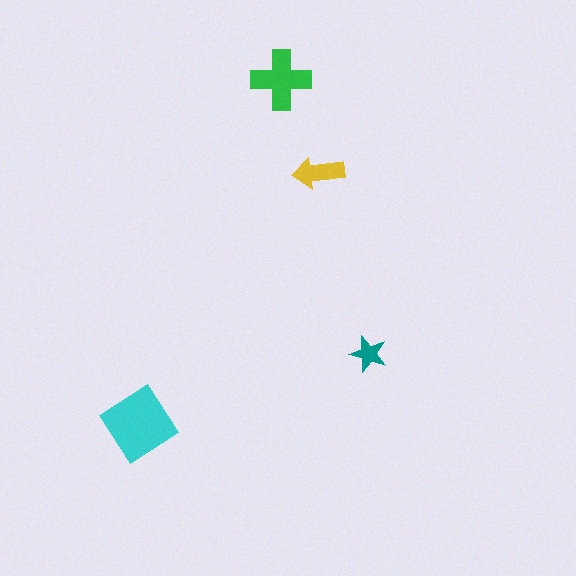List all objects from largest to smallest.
The cyan diamond, the green cross, the yellow arrow, the teal star.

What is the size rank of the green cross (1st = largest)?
2nd.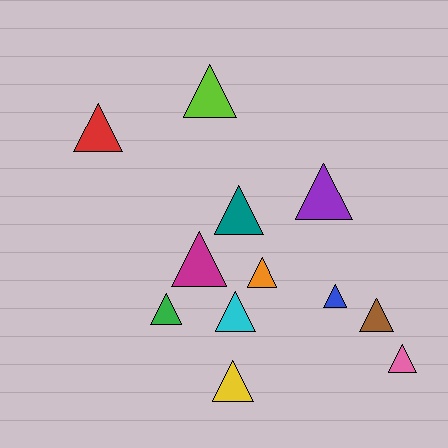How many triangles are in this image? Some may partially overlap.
There are 12 triangles.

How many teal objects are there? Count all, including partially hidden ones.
There is 1 teal object.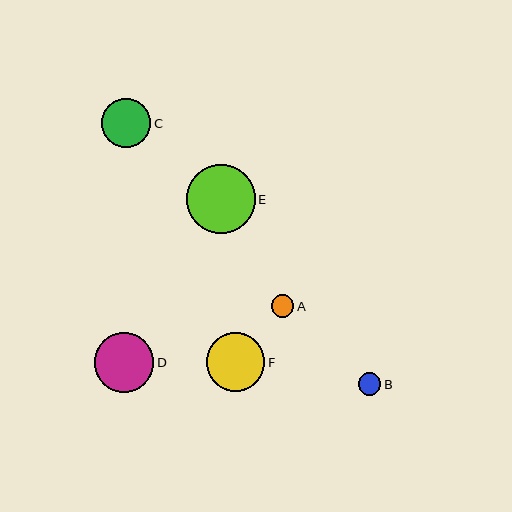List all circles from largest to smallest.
From largest to smallest: E, D, F, C, A, B.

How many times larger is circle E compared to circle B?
Circle E is approximately 3.1 times the size of circle B.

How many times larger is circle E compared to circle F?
Circle E is approximately 1.2 times the size of circle F.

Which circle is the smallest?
Circle B is the smallest with a size of approximately 22 pixels.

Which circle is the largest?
Circle E is the largest with a size of approximately 69 pixels.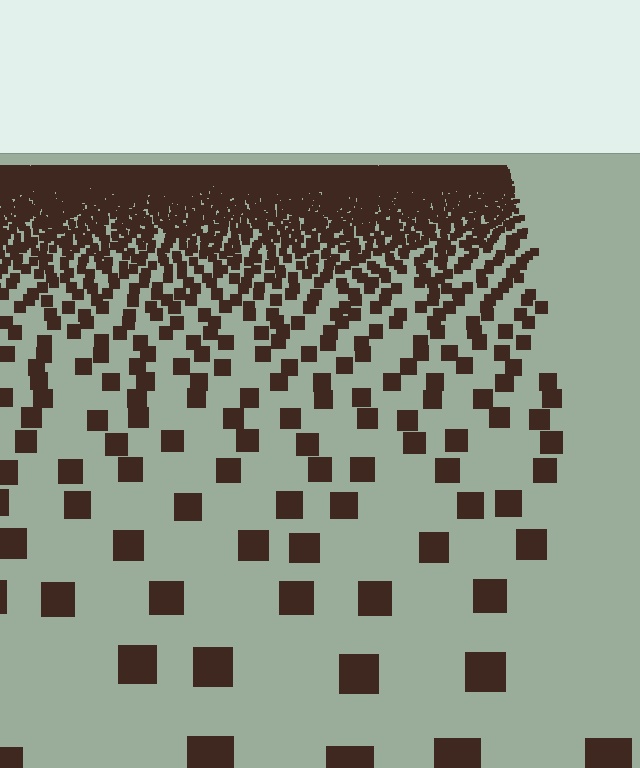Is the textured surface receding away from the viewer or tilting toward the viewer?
The surface is receding away from the viewer. Texture elements get smaller and denser toward the top.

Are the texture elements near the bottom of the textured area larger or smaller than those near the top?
Larger. Near the bottom, elements are closer to the viewer and appear at a bigger on-screen size.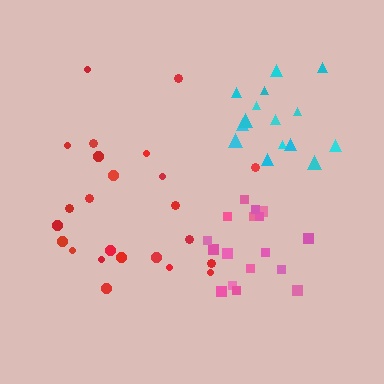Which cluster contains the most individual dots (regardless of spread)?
Red (24).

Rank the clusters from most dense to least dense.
pink, cyan, red.